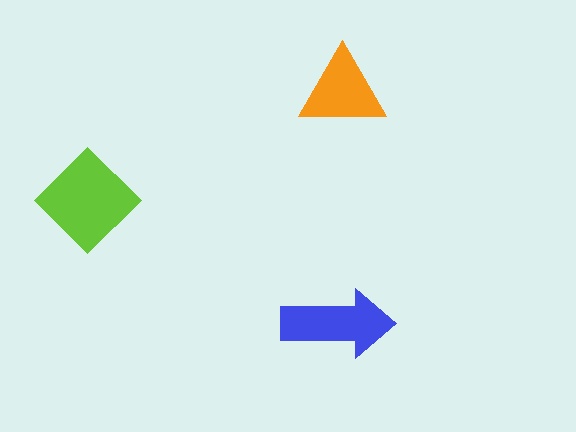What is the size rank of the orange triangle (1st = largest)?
3rd.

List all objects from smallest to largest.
The orange triangle, the blue arrow, the lime diamond.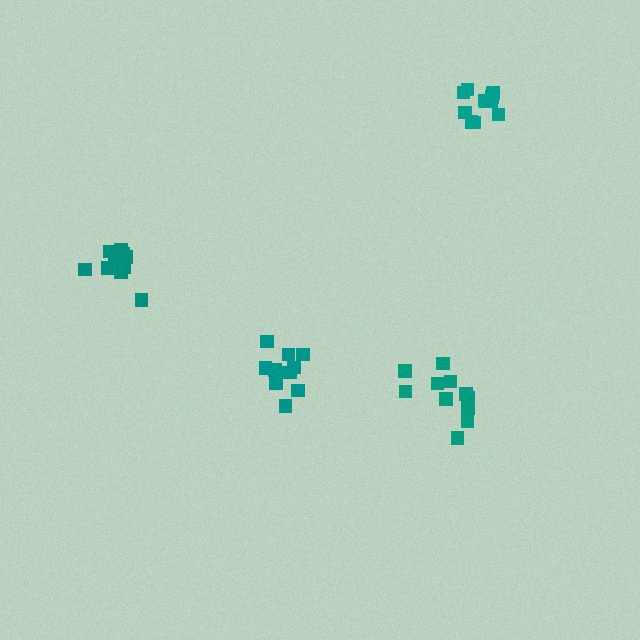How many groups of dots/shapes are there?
There are 4 groups.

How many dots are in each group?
Group 1: 11 dots, Group 2: 11 dots, Group 3: 11 dots, Group 4: 10 dots (43 total).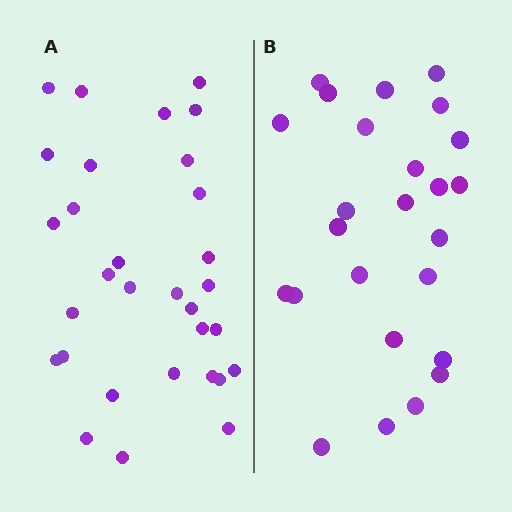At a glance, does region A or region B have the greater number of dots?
Region A (the left region) has more dots.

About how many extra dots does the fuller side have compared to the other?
Region A has about 6 more dots than region B.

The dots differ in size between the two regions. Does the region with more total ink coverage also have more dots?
No. Region B has more total ink coverage because its dots are larger, but region A actually contains more individual dots. Total area can be misleading — the number of items is what matters here.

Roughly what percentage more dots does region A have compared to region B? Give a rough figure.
About 25% more.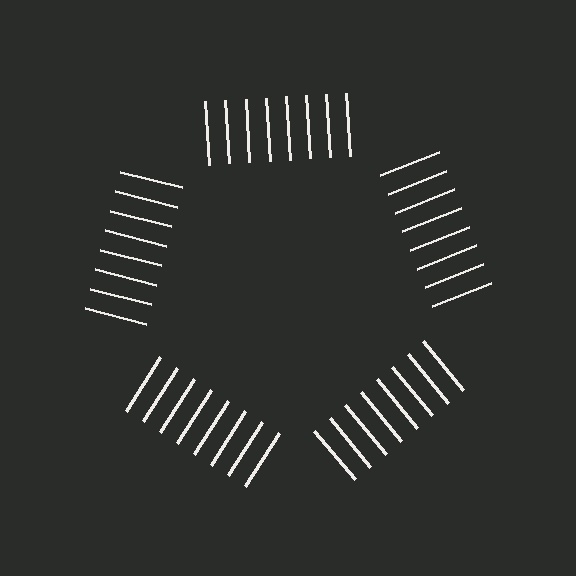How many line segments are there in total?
40 — 8 along each of the 5 edges.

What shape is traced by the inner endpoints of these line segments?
An illusory pentagon — the line segments terminate on its edges but no continuous stroke is drawn.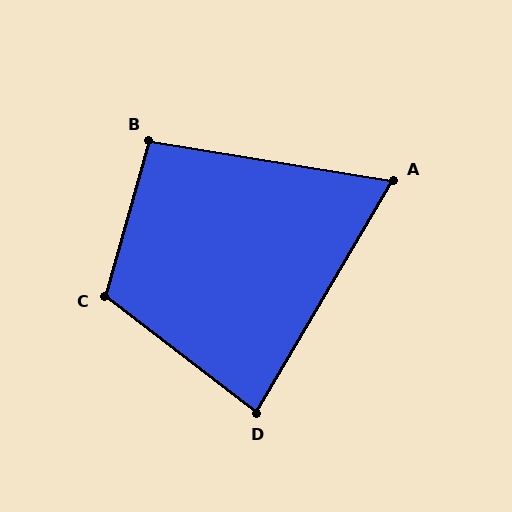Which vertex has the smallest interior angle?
A, at approximately 69 degrees.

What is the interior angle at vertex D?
Approximately 83 degrees (acute).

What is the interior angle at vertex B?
Approximately 97 degrees (obtuse).